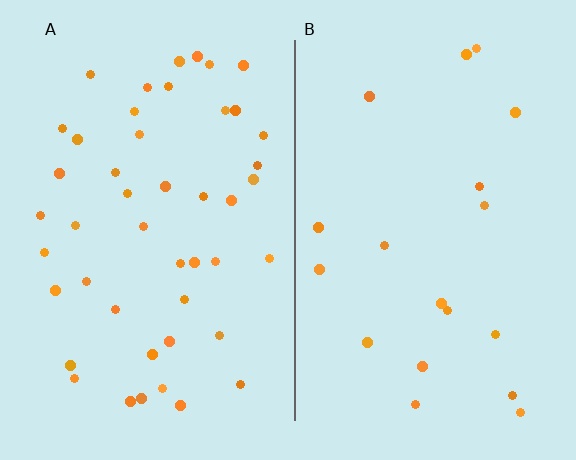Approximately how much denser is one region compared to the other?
Approximately 2.5× — region A over region B.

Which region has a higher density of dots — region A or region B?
A (the left).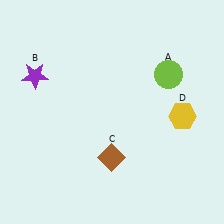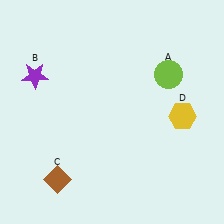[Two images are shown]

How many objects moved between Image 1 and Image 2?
1 object moved between the two images.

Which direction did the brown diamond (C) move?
The brown diamond (C) moved left.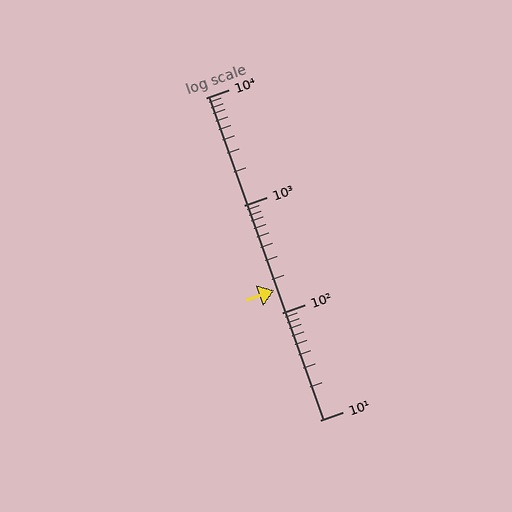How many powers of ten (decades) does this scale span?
The scale spans 3 decades, from 10 to 10000.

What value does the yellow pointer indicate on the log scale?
The pointer indicates approximately 160.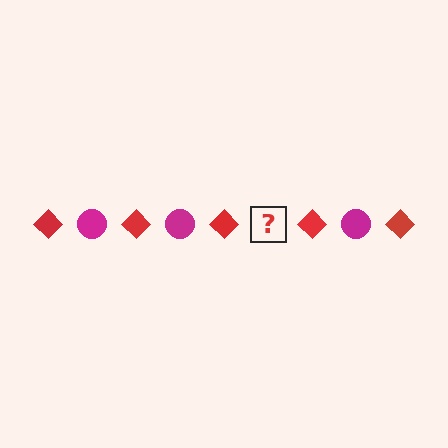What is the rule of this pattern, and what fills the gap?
The rule is that the pattern alternates between red diamond and magenta circle. The gap should be filled with a magenta circle.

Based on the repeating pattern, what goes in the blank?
The blank should be a magenta circle.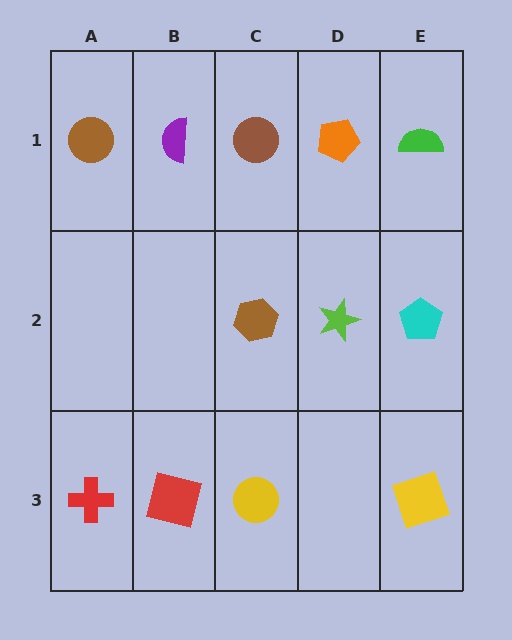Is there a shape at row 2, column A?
No, that cell is empty.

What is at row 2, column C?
A brown hexagon.